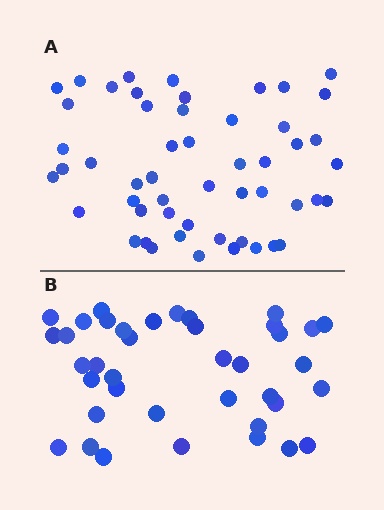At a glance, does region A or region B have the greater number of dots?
Region A (the top region) has more dots.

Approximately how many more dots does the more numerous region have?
Region A has approximately 15 more dots than region B.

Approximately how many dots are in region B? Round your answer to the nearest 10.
About 40 dots. (The exact count is 39, which rounds to 40.)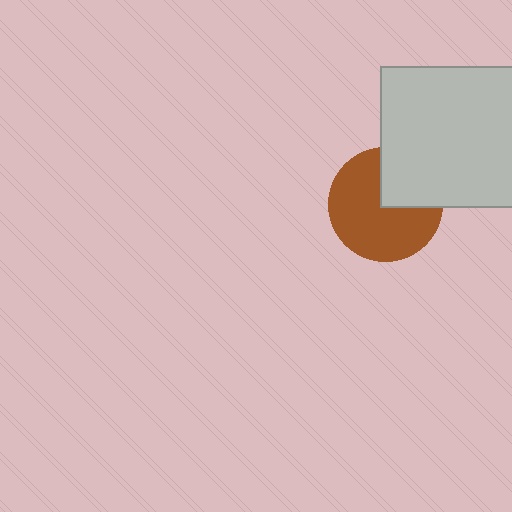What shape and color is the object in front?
The object in front is a light gray square.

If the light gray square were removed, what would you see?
You would see the complete brown circle.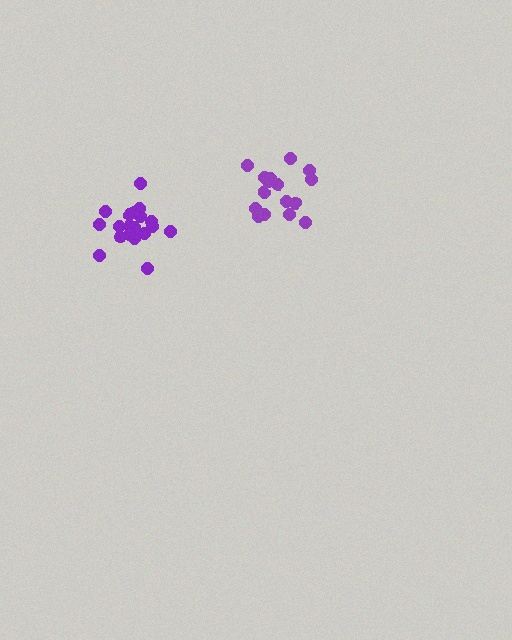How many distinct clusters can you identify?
There are 2 distinct clusters.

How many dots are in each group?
Group 1: 16 dots, Group 2: 19 dots (35 total).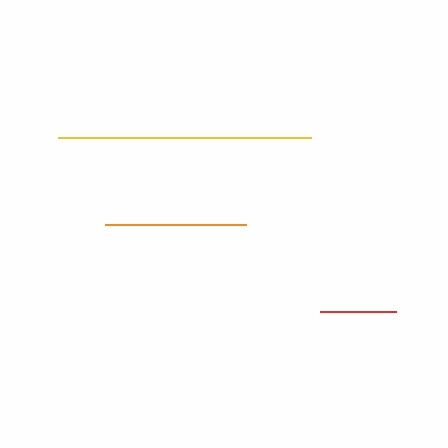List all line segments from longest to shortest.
From longest to shortest: yellow, orange, red.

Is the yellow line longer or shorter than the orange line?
The yellow line is longer than the orange line.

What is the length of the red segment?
The red segment is approximately 77 pixels long.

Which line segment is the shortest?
The red line is the shortest at approximately 77 pixels.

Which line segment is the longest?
The yellow line is the longest at approximately 253 pixels.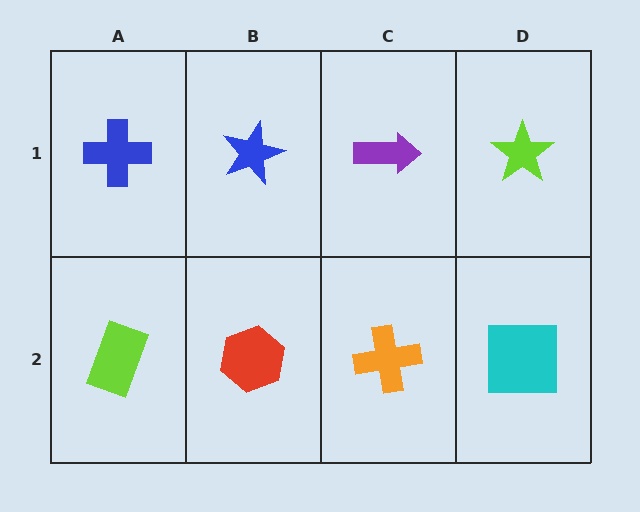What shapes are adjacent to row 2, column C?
A purple arrow (row 1, column C), a red hexagon (row 2, column B), a cyan square (row 2, column D).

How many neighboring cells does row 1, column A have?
2.